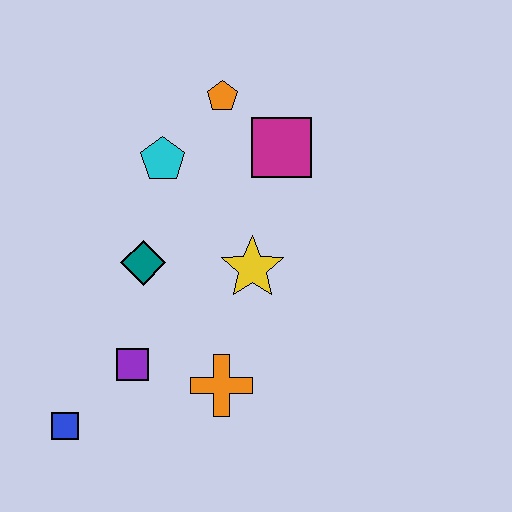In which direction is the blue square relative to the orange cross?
The blue square is to the left of the orange cross.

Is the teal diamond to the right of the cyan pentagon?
No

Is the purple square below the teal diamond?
Yes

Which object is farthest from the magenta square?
The blue square is farthest from the magenta square.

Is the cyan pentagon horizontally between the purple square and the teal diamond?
No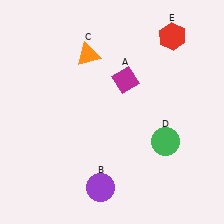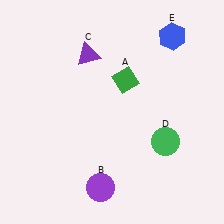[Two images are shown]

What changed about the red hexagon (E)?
In Image 1, E is red. In Image 2, it changed to blue.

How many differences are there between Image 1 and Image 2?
There are 3 differences between the two images.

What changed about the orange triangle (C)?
In Image 1, C is orange. In Image 2, it changed to purple.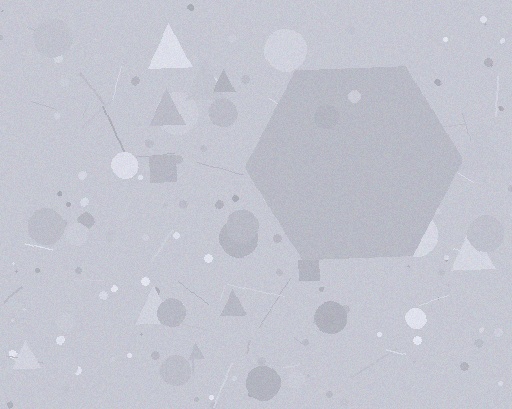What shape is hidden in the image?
A hexagon is hidden in the image.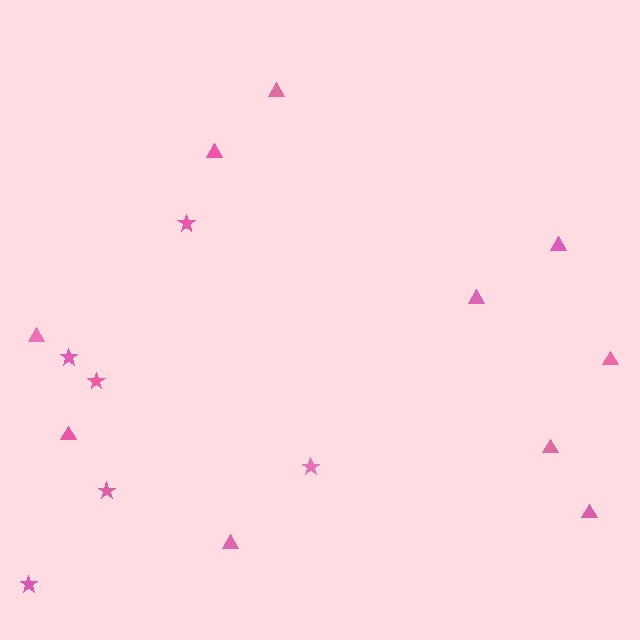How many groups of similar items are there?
There are 2 groups: one group of stars (6) and one group of triangles (10).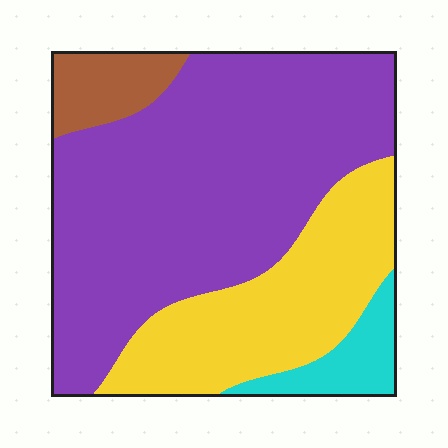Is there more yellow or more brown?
Yellow.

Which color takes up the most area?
Purple, at roughly 60%.